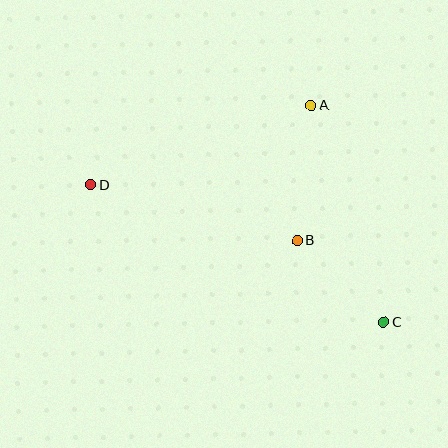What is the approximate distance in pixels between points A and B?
The distance between A and B is approximately 136 pixels.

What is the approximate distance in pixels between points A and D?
The distance between A and D is approximately 235 pixels.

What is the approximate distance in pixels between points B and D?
The distance between B and D is approximately 214 pixels.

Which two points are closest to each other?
Points B and C are closest to each other.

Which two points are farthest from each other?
Points C and D are farthest from each other.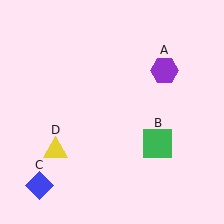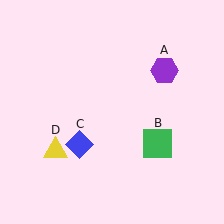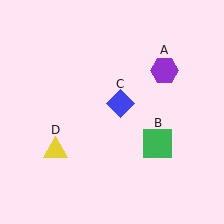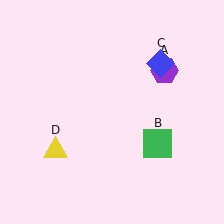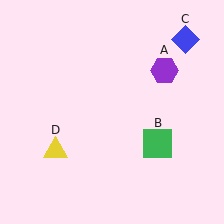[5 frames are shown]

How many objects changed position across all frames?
1 object changed position: blue diamond (object C).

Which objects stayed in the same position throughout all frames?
Purple hexagon (object A) and green square (object B) and yellow triangle (object D) remained stationary.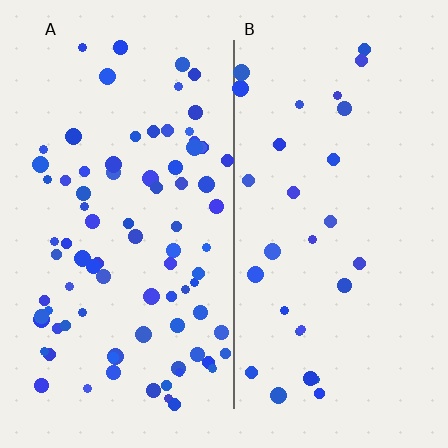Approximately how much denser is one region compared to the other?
Approximately 2.9× — region A over region B.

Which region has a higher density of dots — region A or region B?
A (the left).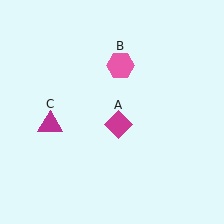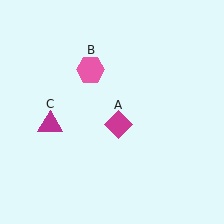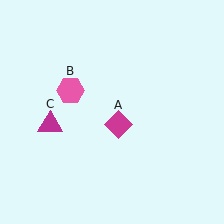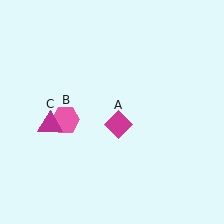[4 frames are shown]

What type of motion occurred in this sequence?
The pink hexagon (object B) rotated counterclockwise around the center of the scene.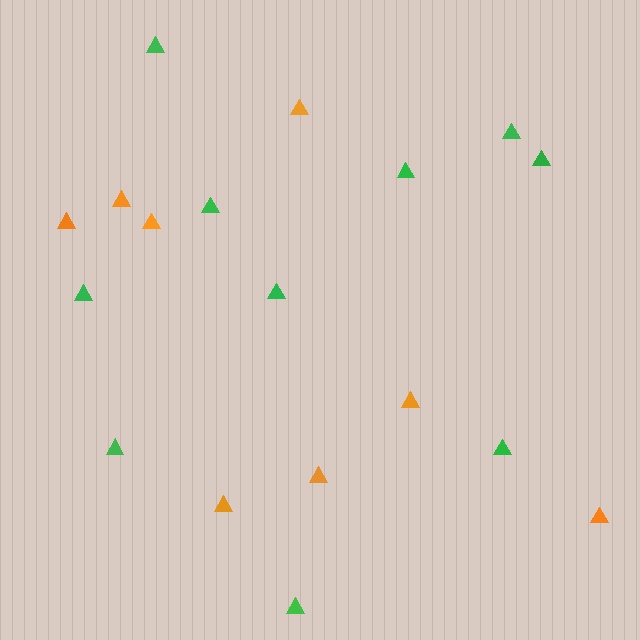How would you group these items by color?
There are 2 groups: one group of orange triangles (8) and one group of green triangles (10).